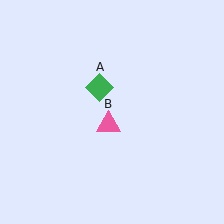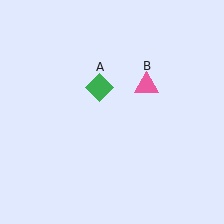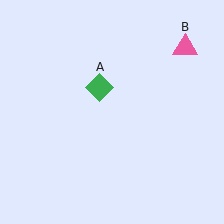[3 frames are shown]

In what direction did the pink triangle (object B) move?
The pink triangle (object B) moved up and to the right.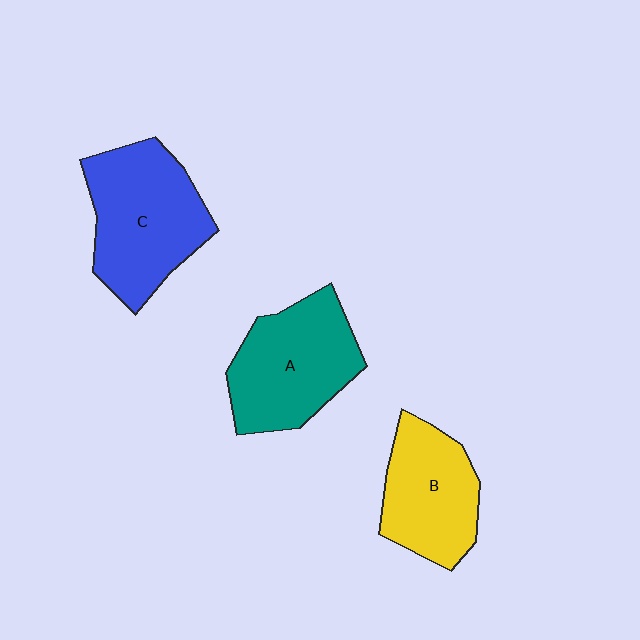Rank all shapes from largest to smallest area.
From largest to smallest: C (blue), A (teal), B (yellow).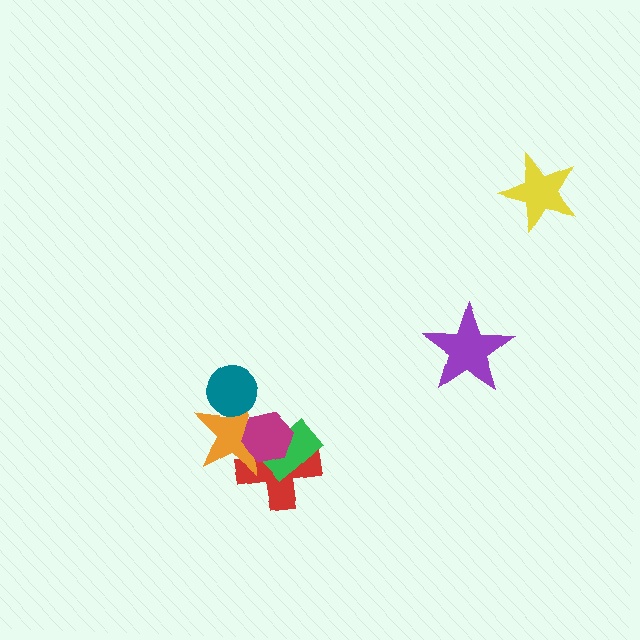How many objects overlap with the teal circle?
1 object overlaps with the teal circle.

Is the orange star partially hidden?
Yes, it is partially covered by another shape.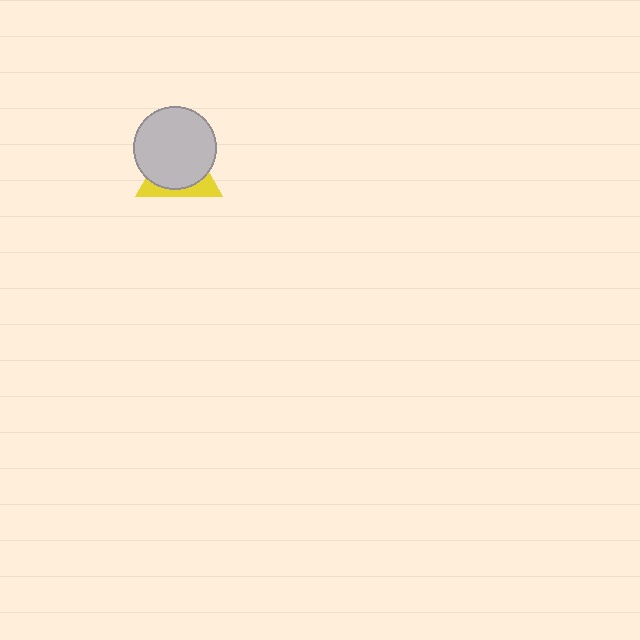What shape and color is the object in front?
The object in front is a light gray circle.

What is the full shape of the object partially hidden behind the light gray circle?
The partially hidden object is a yellow triangle.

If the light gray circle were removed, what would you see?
You would see the complete yellow triangle.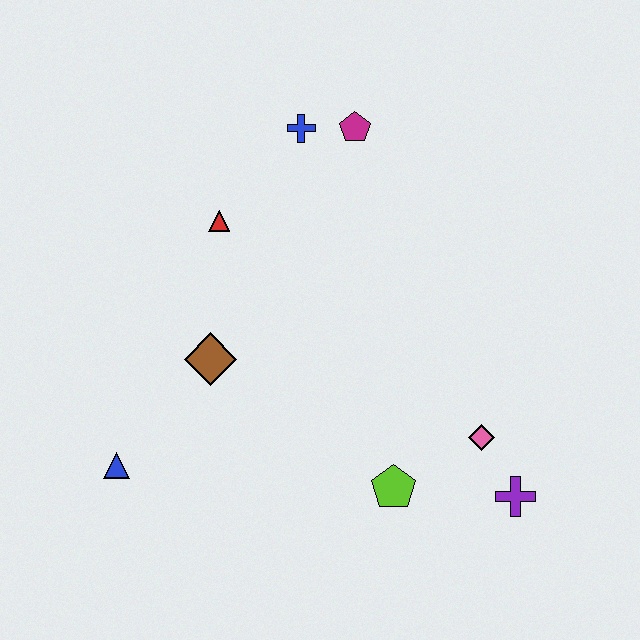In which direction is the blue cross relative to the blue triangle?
The blue cross is above the blue triangle.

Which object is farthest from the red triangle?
The purple cross is farthest from the red triangle.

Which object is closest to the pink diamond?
The purple cross is closest to the pink diamond.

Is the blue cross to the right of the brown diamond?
Yes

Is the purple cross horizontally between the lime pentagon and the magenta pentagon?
No